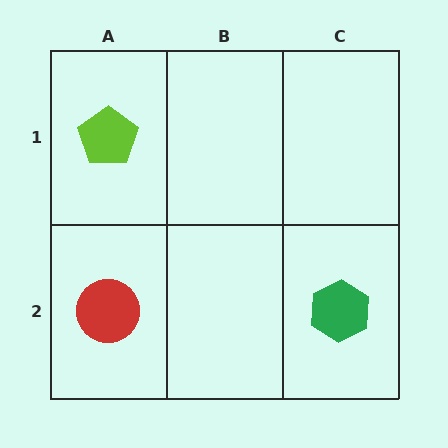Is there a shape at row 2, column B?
No, that cell is empty.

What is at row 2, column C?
A green hexagon.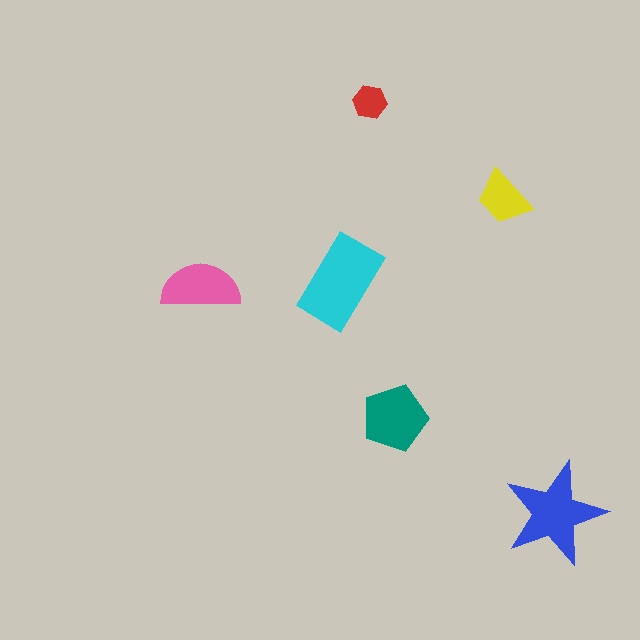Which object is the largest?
The cyan rectangle.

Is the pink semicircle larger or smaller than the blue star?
Smaller.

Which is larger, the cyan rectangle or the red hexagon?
The cyan rectangle.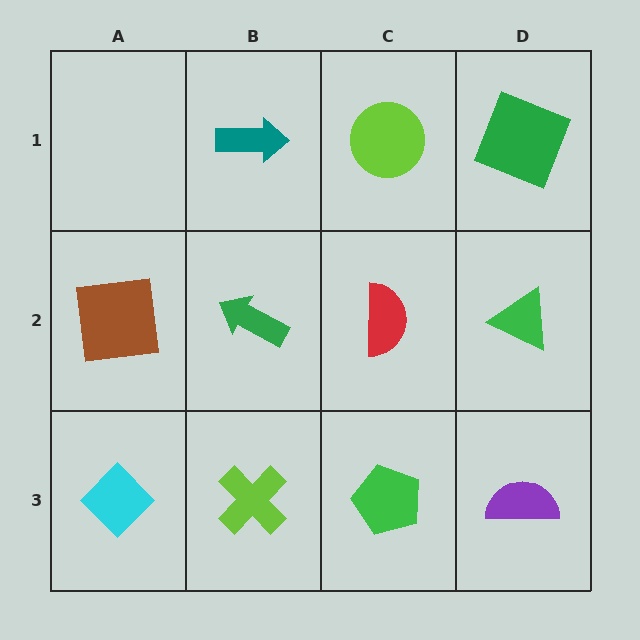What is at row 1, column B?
A teal arrow.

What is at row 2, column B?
A green arrow.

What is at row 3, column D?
A purple semicircle.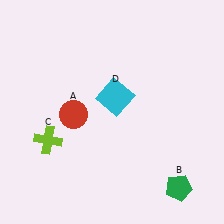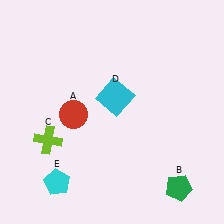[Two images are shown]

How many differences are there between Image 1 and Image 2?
There is 1 difference between the two images.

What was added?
A cyan pentagon (E) was added in Image 2.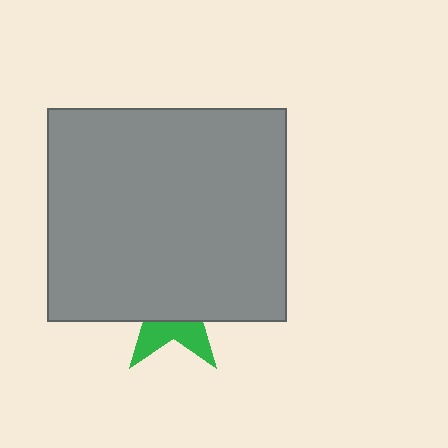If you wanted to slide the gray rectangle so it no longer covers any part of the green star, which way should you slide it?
Slide it up — that is the most direct way to separate the two shapes.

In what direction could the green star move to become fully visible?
The green star could move down. That would shift it out from behind the gray rectangle entirely.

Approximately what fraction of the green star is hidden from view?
Roughly 67% of the green star is hidden behind the gray rectangle.